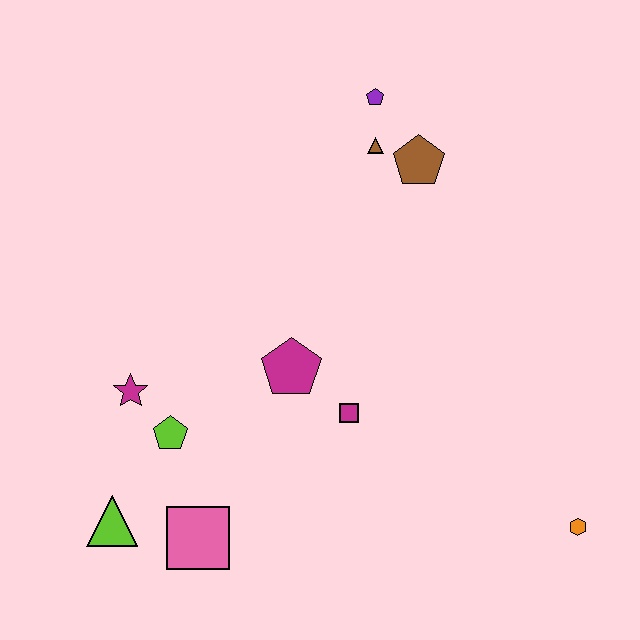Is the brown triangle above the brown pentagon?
Yes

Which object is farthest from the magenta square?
The purple pentagon is farthest from the magenta square.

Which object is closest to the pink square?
The lime triangle is closest to the pink square.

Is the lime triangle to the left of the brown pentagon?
Yes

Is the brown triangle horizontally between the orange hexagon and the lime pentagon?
Yes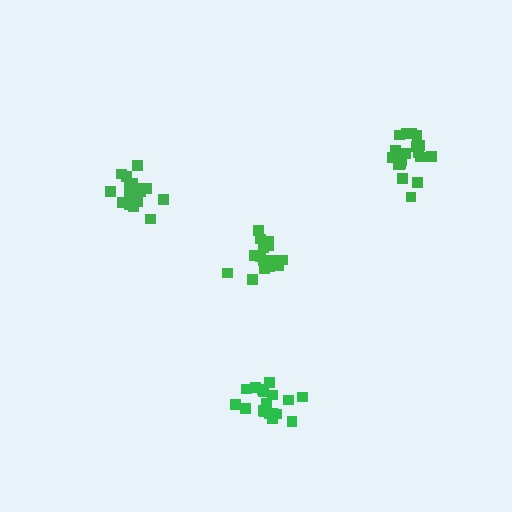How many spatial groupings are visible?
There are 4 spatial groupings.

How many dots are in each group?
Group 1: 20 dots, Group 2: 18 dots, Group 3: 16 dots, Group 4: 18 dots (72 total).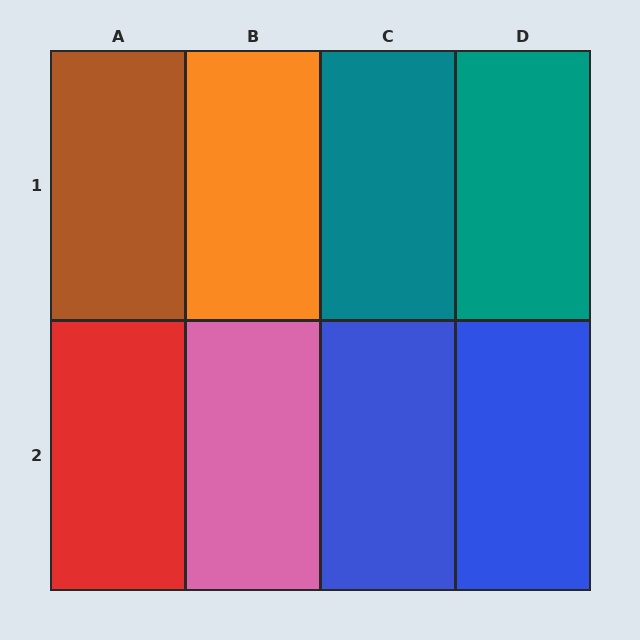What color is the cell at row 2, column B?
Pink.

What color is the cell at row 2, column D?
Blue.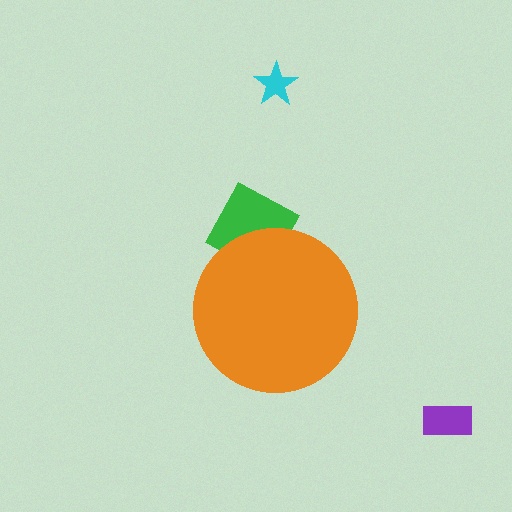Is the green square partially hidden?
Yes, the green square is partially hidden behind the orange circle.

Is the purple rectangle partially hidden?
No, the purple rectangle is fully visible.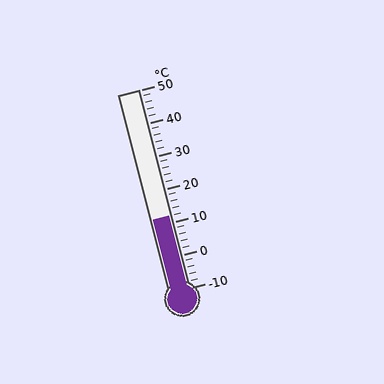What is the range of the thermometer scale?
The thermometer scale ranges from -10°C to 50°C.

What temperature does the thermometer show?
The thermometer shows approximately 12°C.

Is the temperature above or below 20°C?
The temperature is below 20°C.